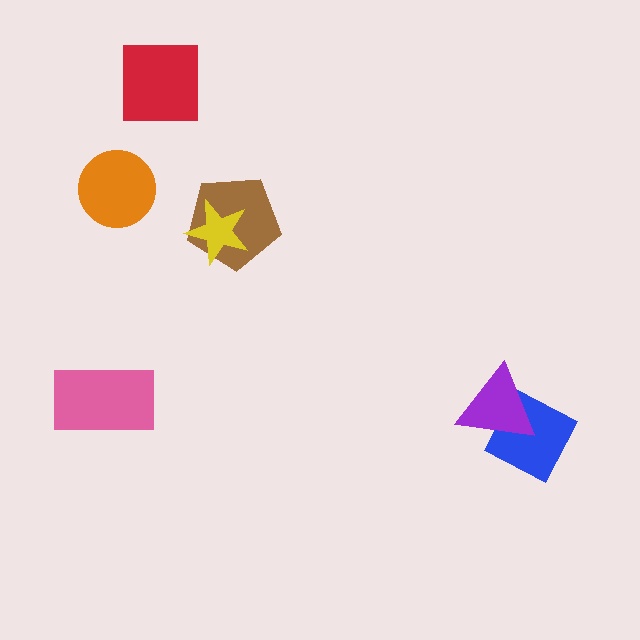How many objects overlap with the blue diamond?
1 object overlaps with the blue diamond.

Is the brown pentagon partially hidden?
Yes, it is partially covered by another shape.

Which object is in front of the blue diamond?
The purple triangle is in front of the blue diamond.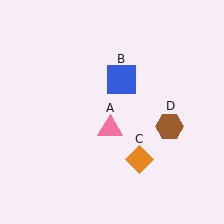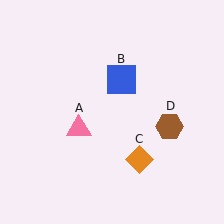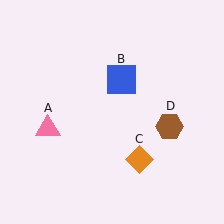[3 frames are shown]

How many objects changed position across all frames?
1 object changed position: pink triangle (object A).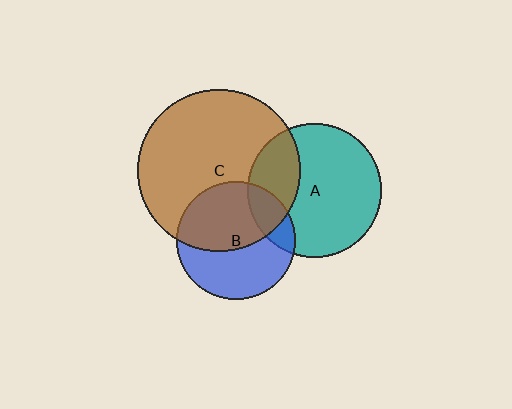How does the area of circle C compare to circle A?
Approximately 1.5 times.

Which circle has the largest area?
Circle C (brown).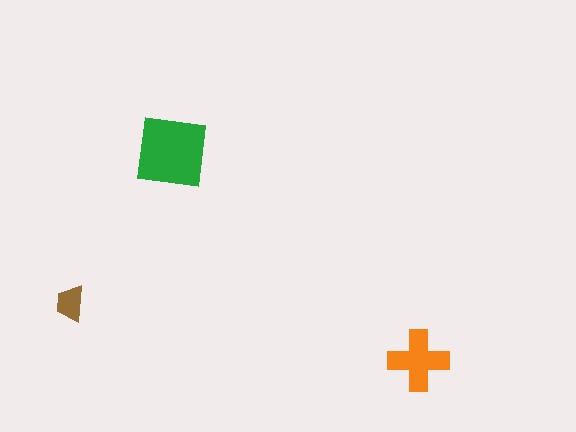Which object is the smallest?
The brown trapezoid.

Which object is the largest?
The green square.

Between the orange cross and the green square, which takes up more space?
The green square.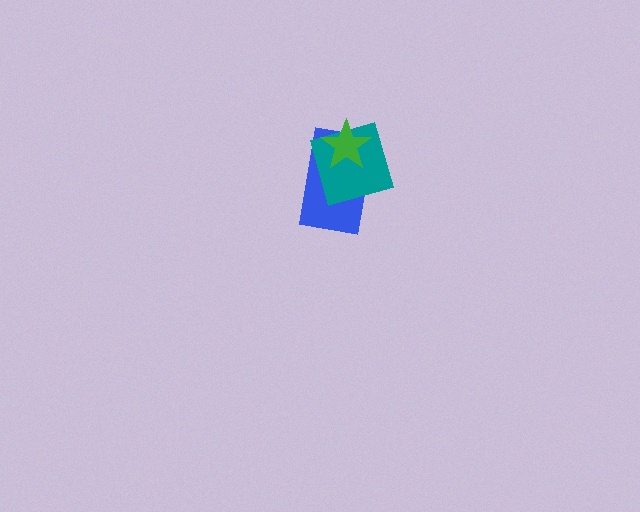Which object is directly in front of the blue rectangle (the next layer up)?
The teal square is directly in front of the blue rectangle.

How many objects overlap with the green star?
2 objects overlap with the green star.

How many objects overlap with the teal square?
2 objects overlap with the teal square.